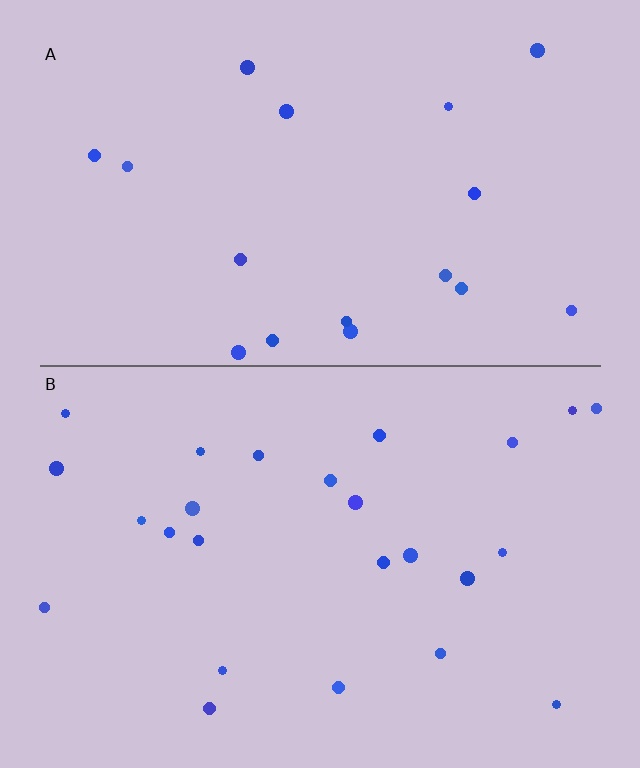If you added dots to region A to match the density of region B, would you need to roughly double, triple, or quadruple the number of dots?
Approximately double.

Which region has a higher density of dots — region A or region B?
B (the bottom).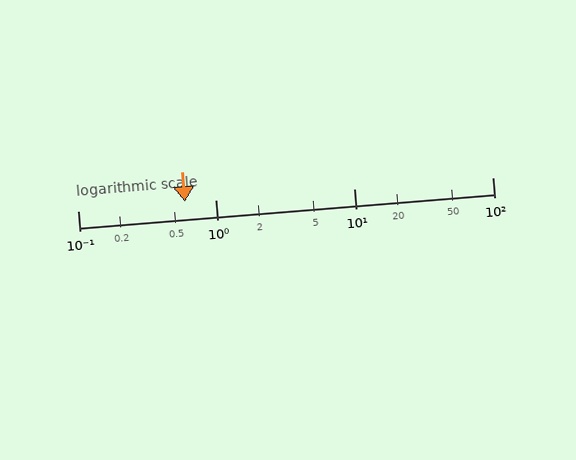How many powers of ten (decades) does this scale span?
The scale spans 3 decades, from 0.1 to 100.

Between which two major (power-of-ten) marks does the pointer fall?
The pointer is between 0.1 and 1.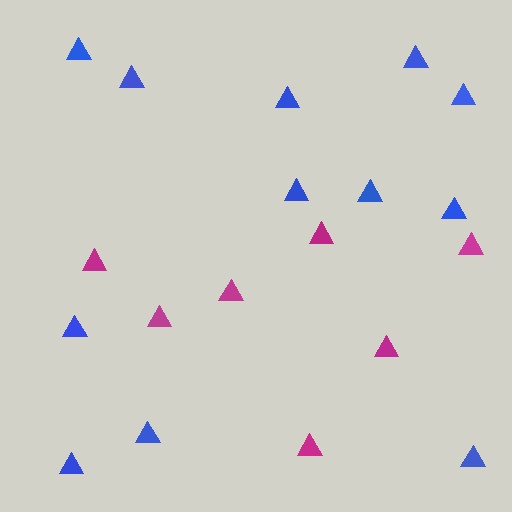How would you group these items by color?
There are 2 groups: one group of magenta triangles (7) and one group of blue triangles (12).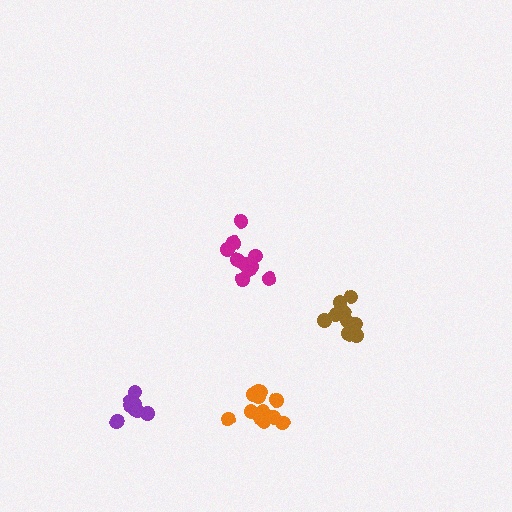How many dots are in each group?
Group 1: 9 dots, Group 2: 8 dots, Group 3: 10 dots, Group 4: 12 dots (39 total).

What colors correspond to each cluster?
The clusters are colored: brown, purple, magenta, orange.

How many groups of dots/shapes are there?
There are 4 groups.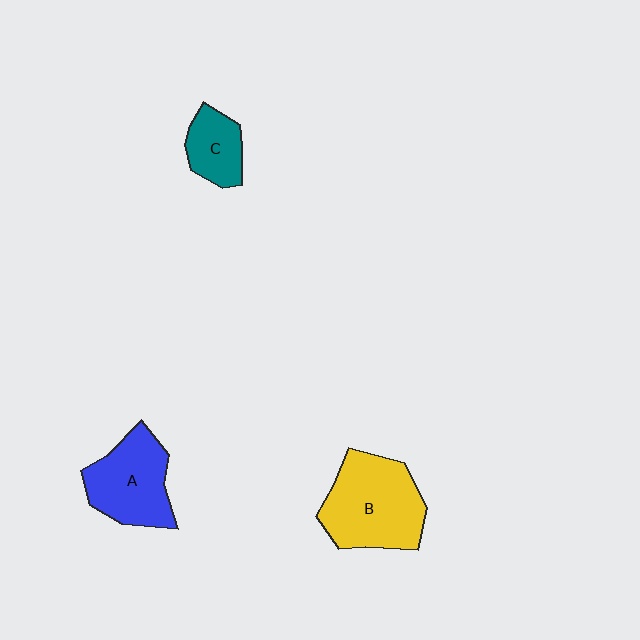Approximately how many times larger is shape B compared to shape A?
Approximately 1.3 times.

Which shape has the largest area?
Shape B (yellow).